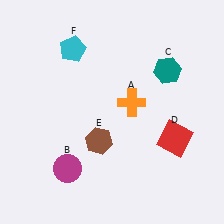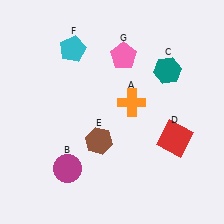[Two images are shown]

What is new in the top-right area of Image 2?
A pink pentagon (G) was added in the top-right area of Image 2.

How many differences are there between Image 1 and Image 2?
There is 1 difference between the two images.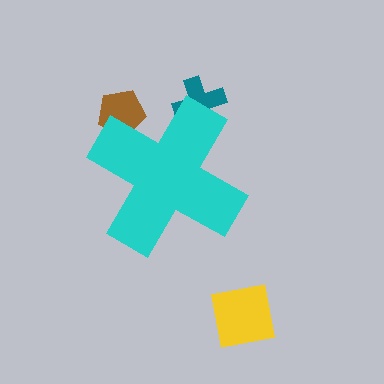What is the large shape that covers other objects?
A cyan cross.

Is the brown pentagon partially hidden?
Yes, the brown pentagon is partially hidden behind the cyan cross.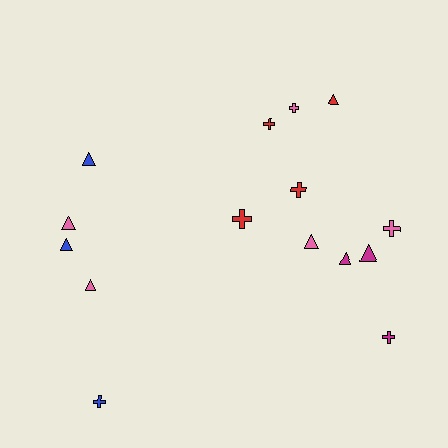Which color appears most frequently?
Pink, with 5 objects.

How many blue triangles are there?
There are 2 blue triangles.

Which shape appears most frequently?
Triangle, with 8 objects.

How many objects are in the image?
There are 15 objects.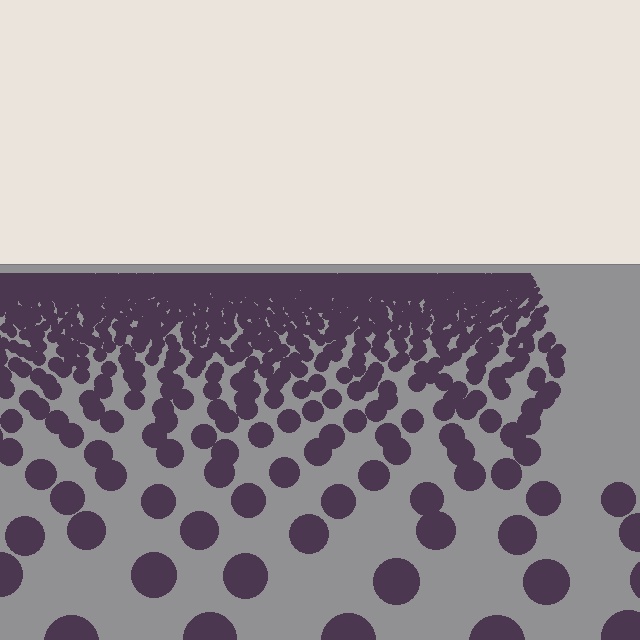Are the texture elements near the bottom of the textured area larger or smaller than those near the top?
Larger. Near the bottom, elements are closer to the viewer and appear at a bigger on-screen size.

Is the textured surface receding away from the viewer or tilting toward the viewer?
The surface is receding away from the viewer. Texture elements get smaller and denser toward the top.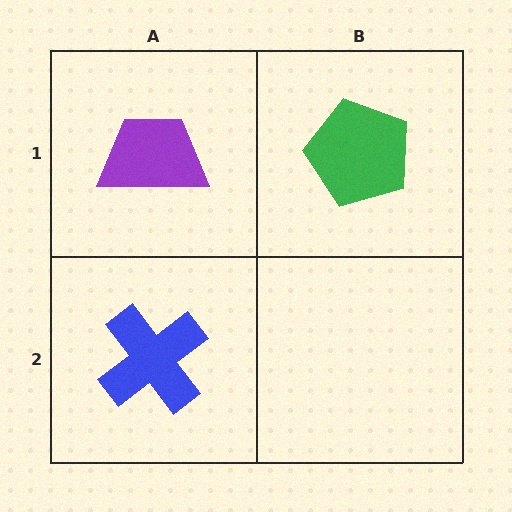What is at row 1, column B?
A green pentagon.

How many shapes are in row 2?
1 shape.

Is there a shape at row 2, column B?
No, that cell is empty.